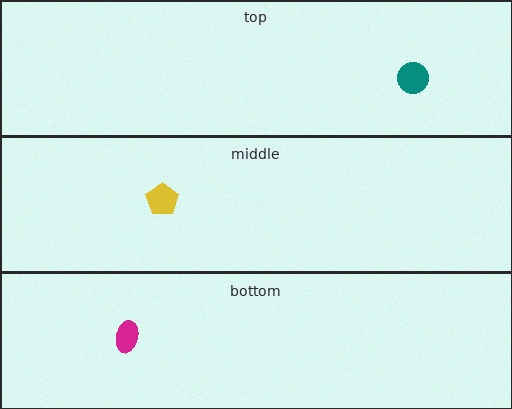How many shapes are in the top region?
1.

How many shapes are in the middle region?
1.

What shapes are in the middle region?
The yellow pentagon.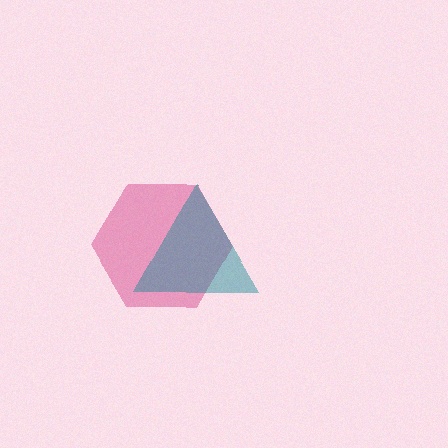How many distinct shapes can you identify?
There are 2 distinct shapes: a pink hexagon, a teal triangle.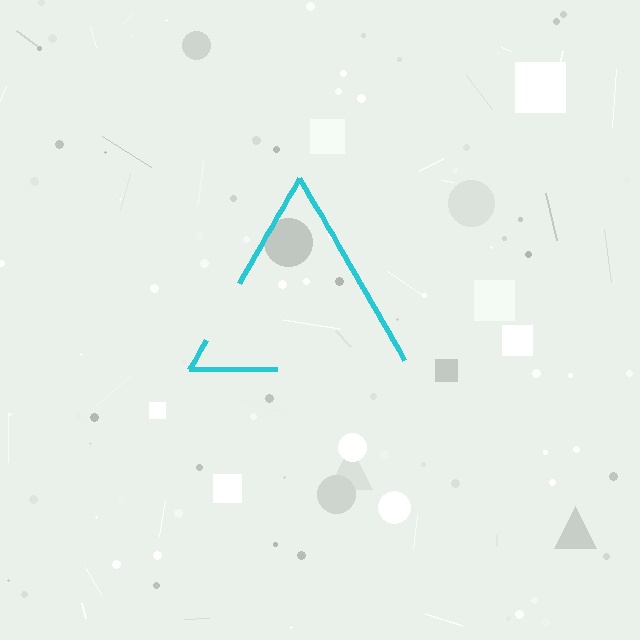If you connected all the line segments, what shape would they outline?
They would outline a triangle.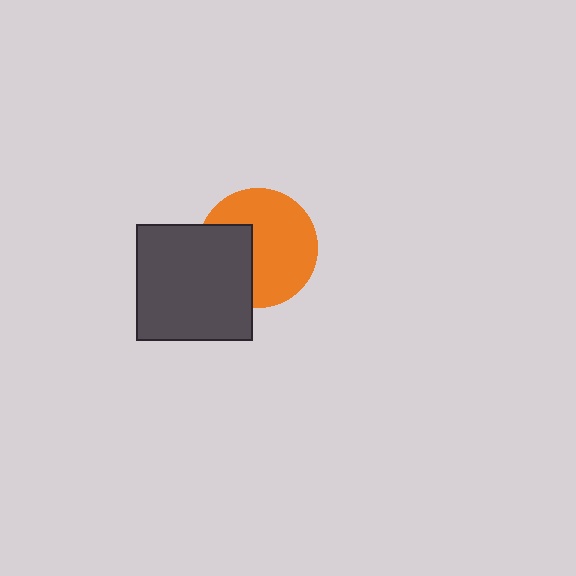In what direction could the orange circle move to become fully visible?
The orange circle could move right. That would shift it out from behind the dark gray square entirely.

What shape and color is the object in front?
The object in front is a dark gray square.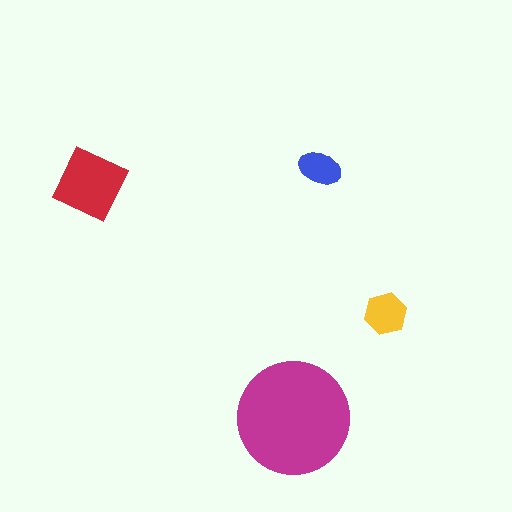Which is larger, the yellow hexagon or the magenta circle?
The magenta circle.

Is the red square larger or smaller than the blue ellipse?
Larger.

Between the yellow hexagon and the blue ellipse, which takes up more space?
The yellow hexagon.